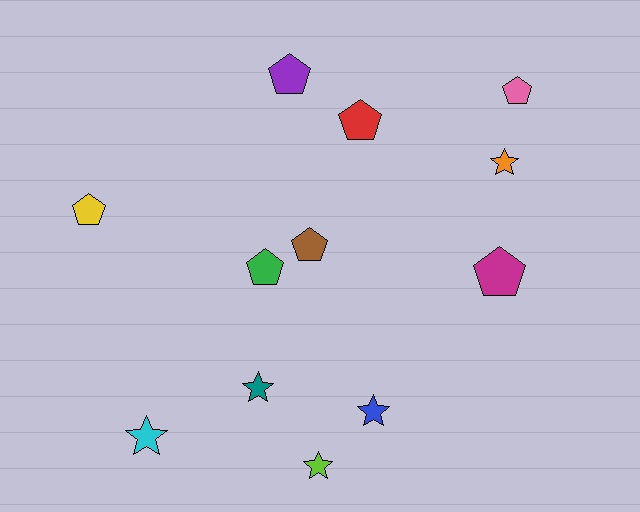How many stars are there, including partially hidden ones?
There are 5 stars.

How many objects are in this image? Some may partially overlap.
There are 12 objects.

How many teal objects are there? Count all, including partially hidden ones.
There is 1 teal object.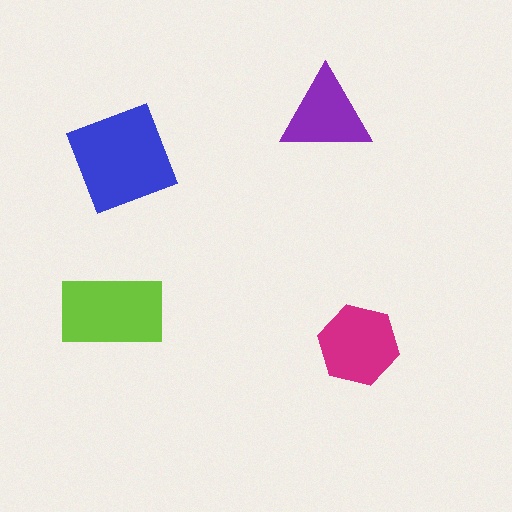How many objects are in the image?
There are 4 objects in the image.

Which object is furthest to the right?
The magenta hexagon is rightmost.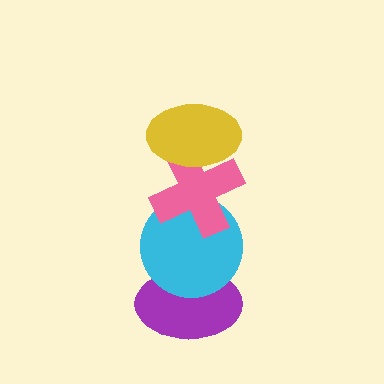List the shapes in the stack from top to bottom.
From top to bottom: the yellow ellipse, the pink cross, the cyan circle, the purple ellipse.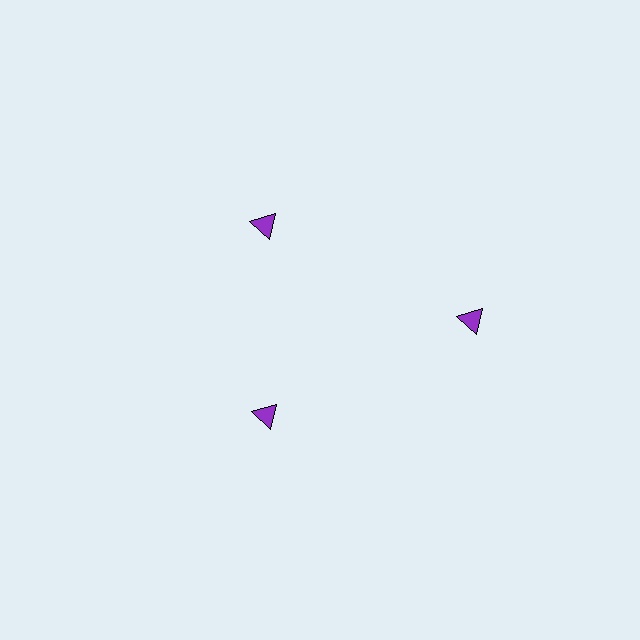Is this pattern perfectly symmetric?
No. The 3 purple triangles are arranged in a ring, but one element near the 3 o'clock position is pushed outward from the center, breaking the 3-fold rotational symmetry.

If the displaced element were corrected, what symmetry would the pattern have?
It would have 3-fold rotational symmetry — the pattern would map onto itself every 120 degrees.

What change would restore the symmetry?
The symmetry would be restored by moving it inward, back onto the ring so that all 3 triangles sit at equal angles and equal distance from the center.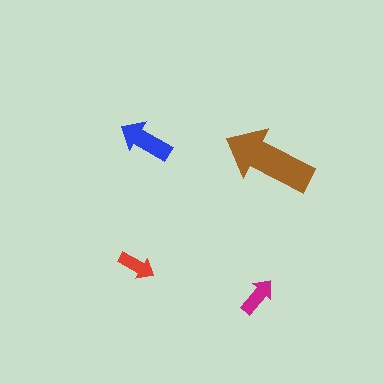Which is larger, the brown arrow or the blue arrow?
The brown one.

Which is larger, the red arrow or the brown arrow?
The brown one.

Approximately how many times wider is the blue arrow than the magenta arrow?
About 1.5 times wider.